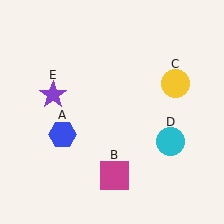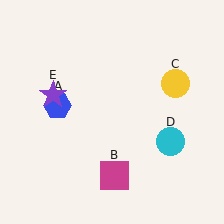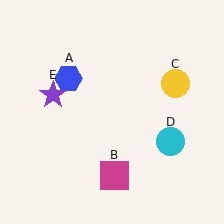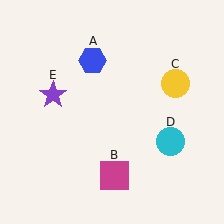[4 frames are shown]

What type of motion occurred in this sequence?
The blue hexagon (object A) rotated clockwise around the center of the scene.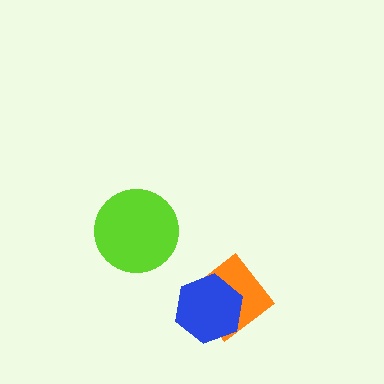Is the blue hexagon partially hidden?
No, no other shape covers it.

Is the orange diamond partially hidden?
Yes, it is partially covered by another shape.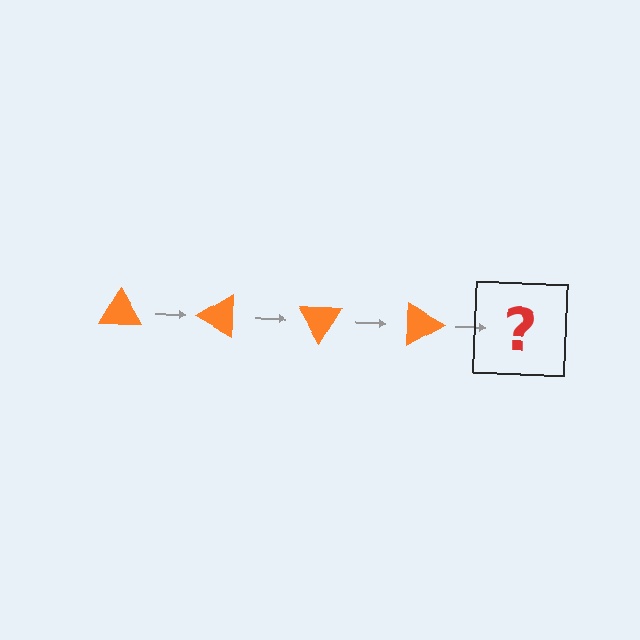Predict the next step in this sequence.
The next step is an orange triangle rotated 120 degrees.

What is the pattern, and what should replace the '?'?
The pattern is that the triangle rotates 30 degrees each step. The '?' should be an orange triangle rotated 120 degrees.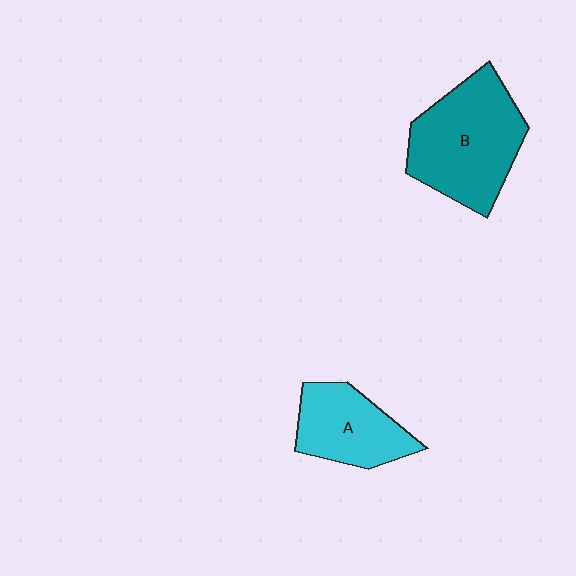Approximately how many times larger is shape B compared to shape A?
Approximately 1.6 times.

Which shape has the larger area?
Shape B (teal).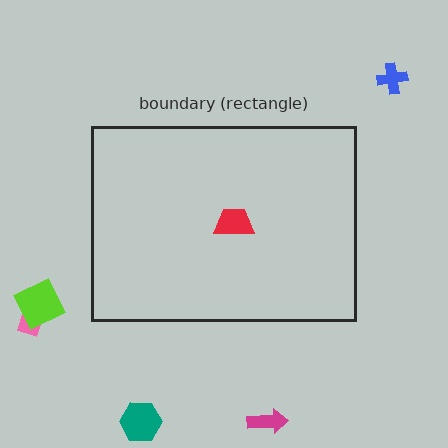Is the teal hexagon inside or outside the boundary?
Outside.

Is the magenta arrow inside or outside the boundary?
Outside.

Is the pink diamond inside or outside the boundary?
Outside.